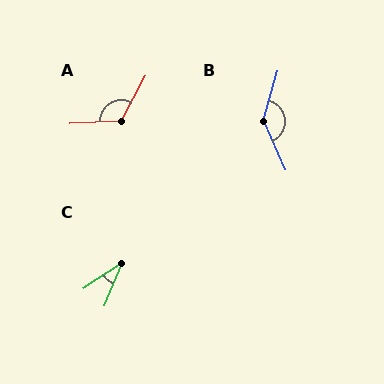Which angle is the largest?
B, at approximately 140 degrees.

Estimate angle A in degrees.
Approximately 121 degrees.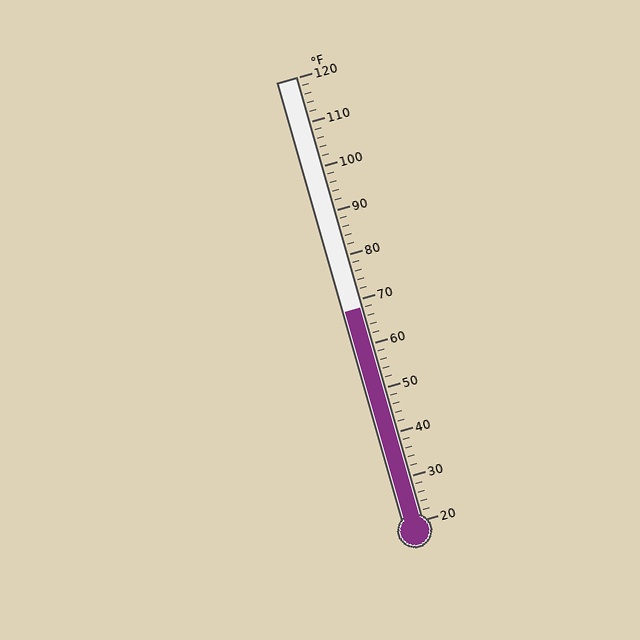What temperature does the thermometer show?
The thermometer shows approximately 68°F.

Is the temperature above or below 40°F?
The temperature is above 40°F.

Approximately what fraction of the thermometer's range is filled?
The thermometer is filled to approximately 50% of its range.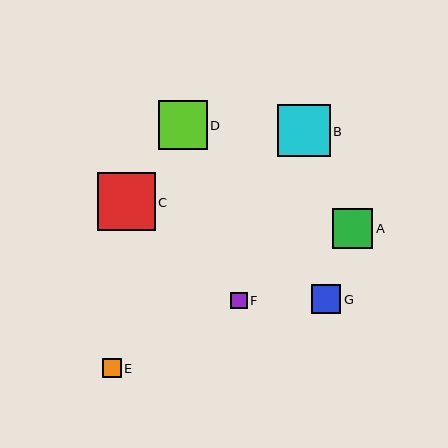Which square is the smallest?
Square F is the smallest with a size of approximately 16 pixels.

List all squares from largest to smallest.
From largest to smallest: C, B, D, A, G, E, F.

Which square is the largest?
Square C is the largest with a size of approximately 58 pixels.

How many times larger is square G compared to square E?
Square G is approximately 1.5 times the size of square E.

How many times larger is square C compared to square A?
Square C is approximately 1.4 times the size of square A.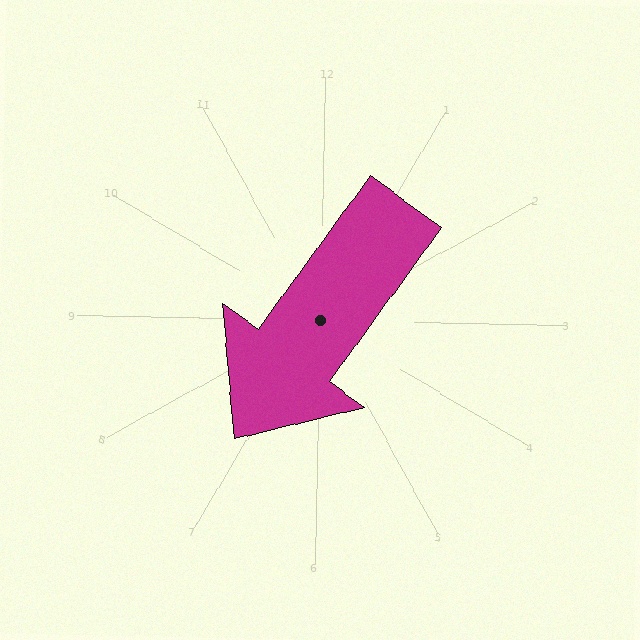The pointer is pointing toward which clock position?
Roughly 7 o'clock.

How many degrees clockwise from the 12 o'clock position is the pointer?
Approximately 215 degrees.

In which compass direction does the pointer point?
Southwest.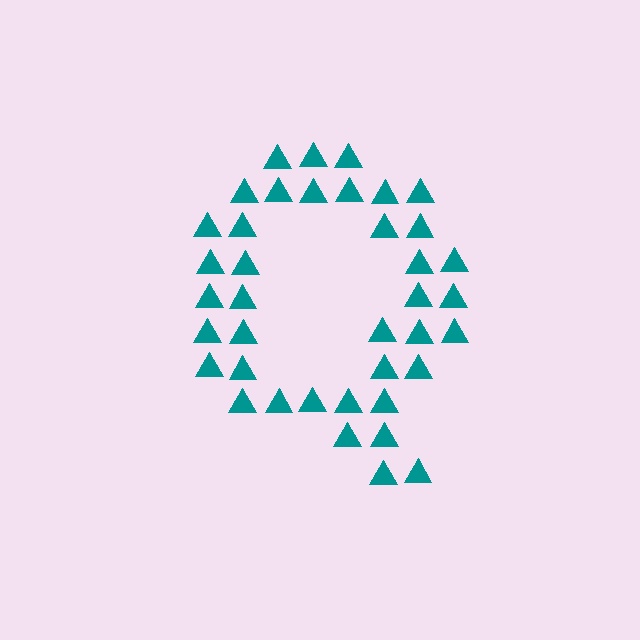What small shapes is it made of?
It is made of small triangles.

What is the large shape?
The large shape is the letter Q.